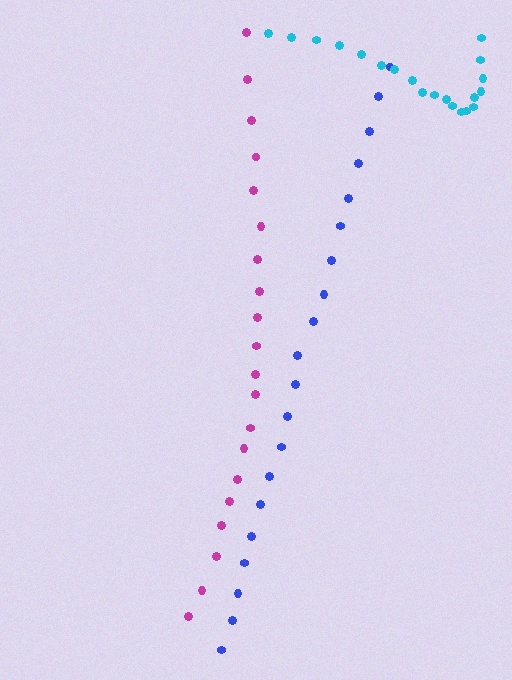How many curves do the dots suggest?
There are 3 distinct paths.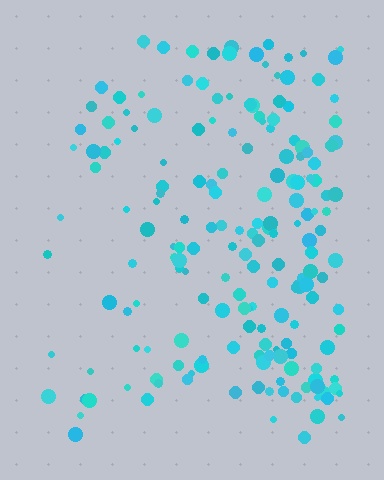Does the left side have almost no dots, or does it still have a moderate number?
Still a moderate number, just noticeably fewer than the right.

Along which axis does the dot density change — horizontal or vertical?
Horizontal.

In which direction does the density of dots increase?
From left to right, with the right side densest.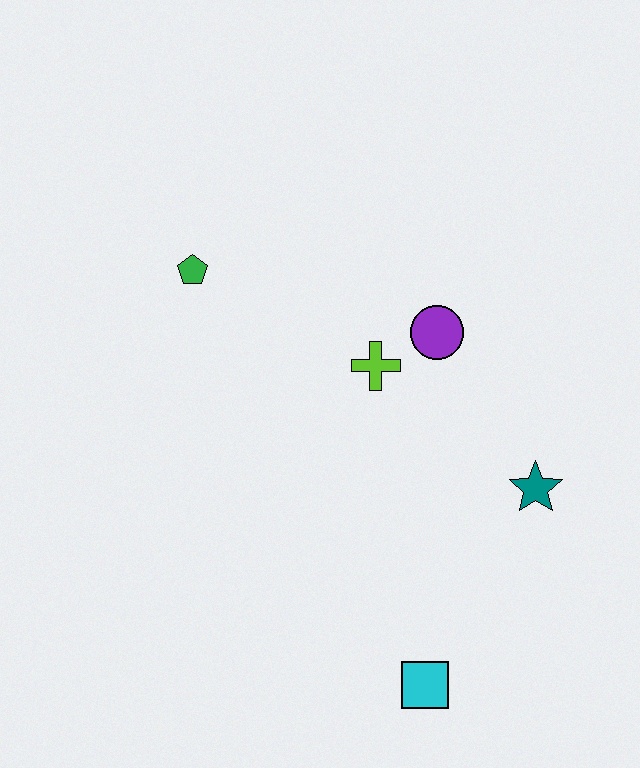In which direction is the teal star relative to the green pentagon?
The teal star is to the right of the green pentagon.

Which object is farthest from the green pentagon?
The cyan square is farthest from the green pentagon.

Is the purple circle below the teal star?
No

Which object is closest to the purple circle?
The lime cross is closest to the purple circle.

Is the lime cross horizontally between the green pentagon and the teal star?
Yes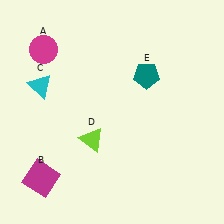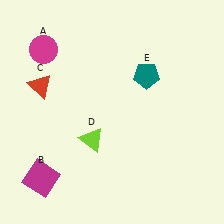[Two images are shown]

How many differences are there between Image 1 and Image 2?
There is 1 difference between the two images.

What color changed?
The triangle (C) changed from cyan in Image 1 to red in Image 2.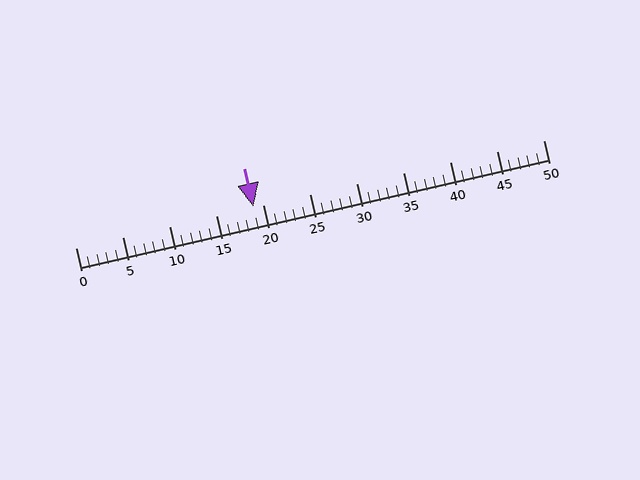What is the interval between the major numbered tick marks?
The major tick marks are spaced 5 units apart.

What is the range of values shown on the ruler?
The ruler shows values from 0 to 50.